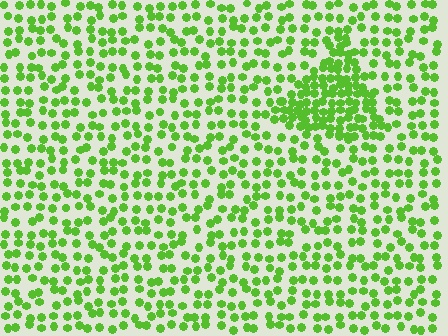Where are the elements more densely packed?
The elements are more densely packed inside the triangle boundary.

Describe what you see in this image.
The image contains small lime elements arranged at two different densities. A triangle-shaped region is visible where the elements are more densely packed than the surrounding area.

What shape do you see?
I see a triangle.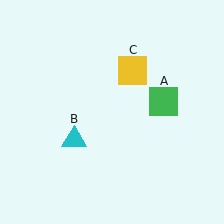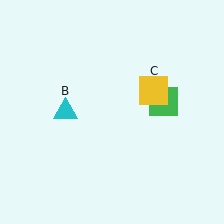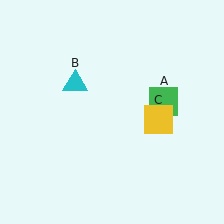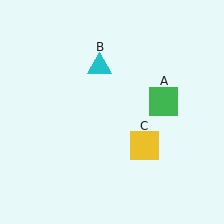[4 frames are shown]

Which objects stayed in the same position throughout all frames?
Green square (object A) remained stationary.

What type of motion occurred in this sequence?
The cyan triangle (object B), yellow square (object C) rotated clockwise around the center of the scene.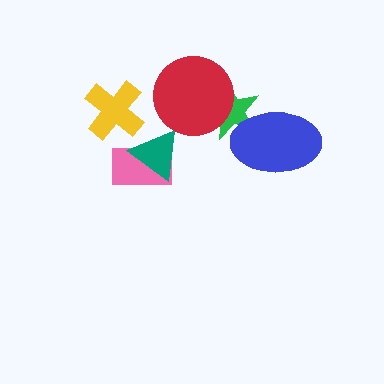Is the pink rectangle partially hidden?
Yes, it is partially covered by another shape.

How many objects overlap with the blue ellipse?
1 object overlaps with the blue ellipse.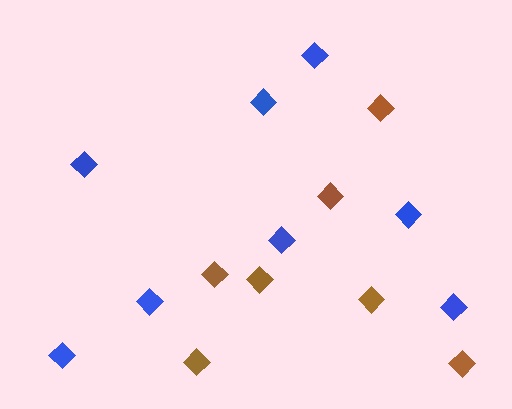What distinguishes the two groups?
There are 2 groups: one group of blue diamonds (8) and one group of brown diamonds (7).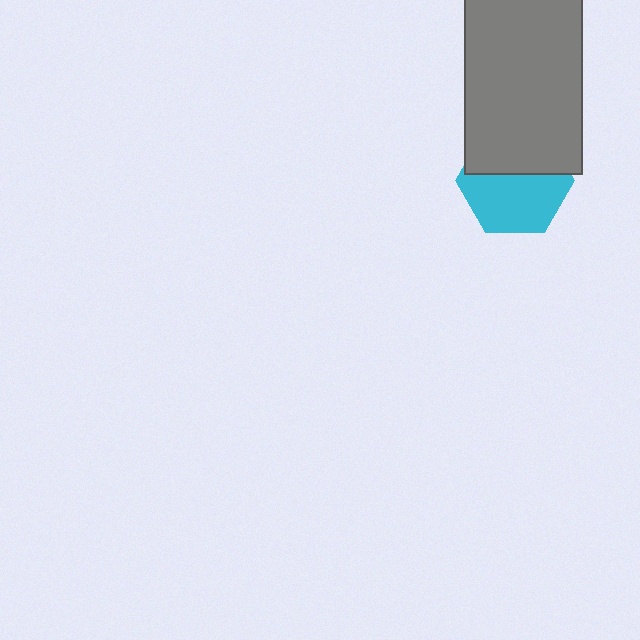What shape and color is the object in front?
The object in front is a gray rectangle.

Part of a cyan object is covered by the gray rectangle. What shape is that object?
It is a hexagon.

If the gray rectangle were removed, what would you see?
You would see the complete cyan hexagon.